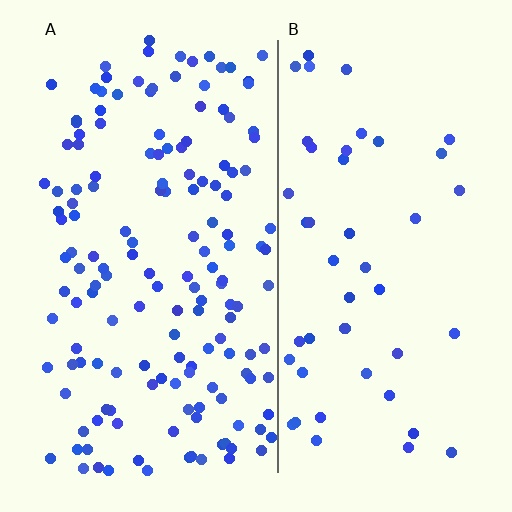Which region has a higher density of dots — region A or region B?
A (the left).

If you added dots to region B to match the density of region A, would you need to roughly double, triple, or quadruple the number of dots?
Approximately triple.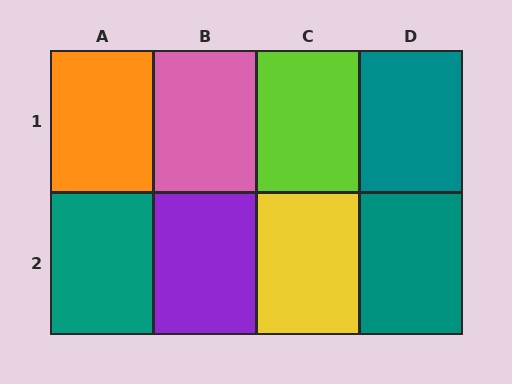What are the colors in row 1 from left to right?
Orange, pink, lime, teal.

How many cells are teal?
3 cells are teal.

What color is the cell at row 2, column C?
Yellow.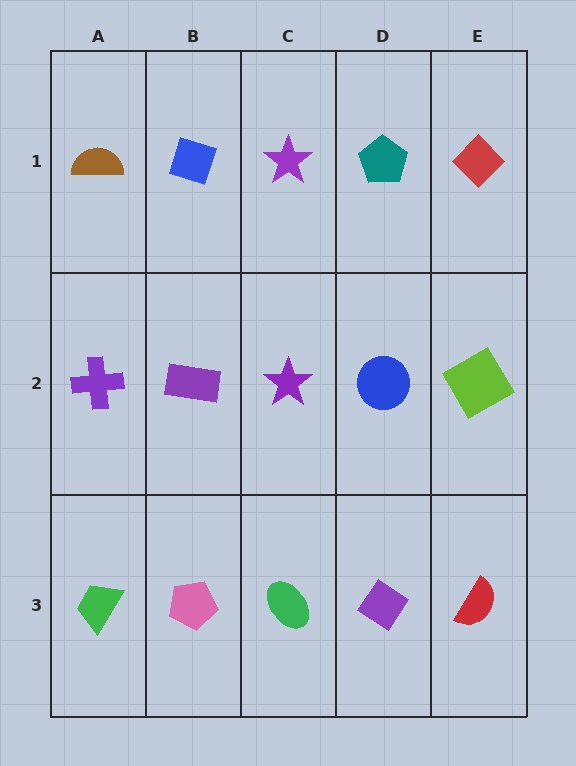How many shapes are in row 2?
5 shapes.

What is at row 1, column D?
A teal pentagon.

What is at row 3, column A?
A green trapezoid.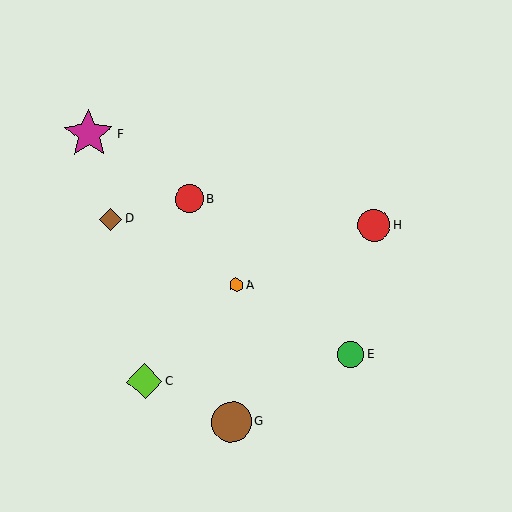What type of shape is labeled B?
Shape B is a red circle.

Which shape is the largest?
The magenta star (labeled F) is the largest.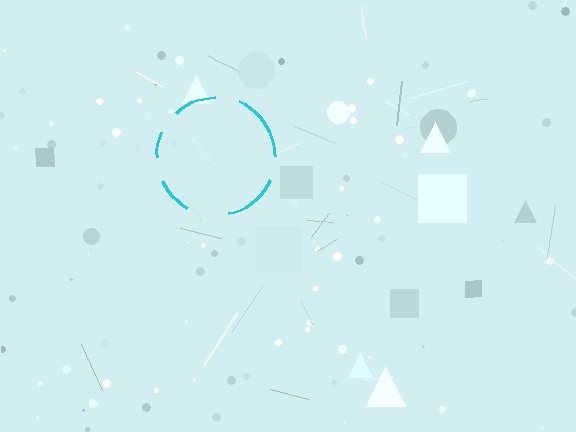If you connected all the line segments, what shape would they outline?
They would outline a circle.